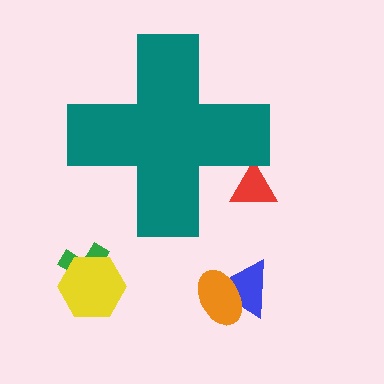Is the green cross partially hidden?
No, the green cross is fully visible.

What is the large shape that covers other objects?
A teal cross.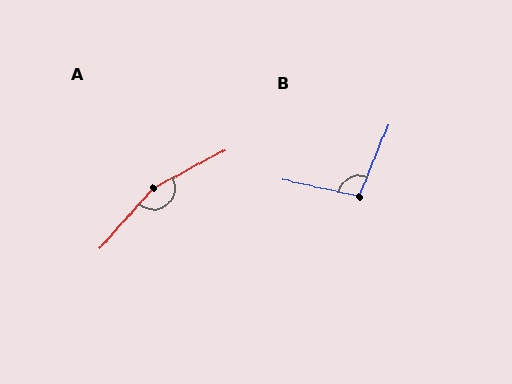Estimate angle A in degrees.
Approximately 160 degrees.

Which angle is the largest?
A, at approximately 160 degrees.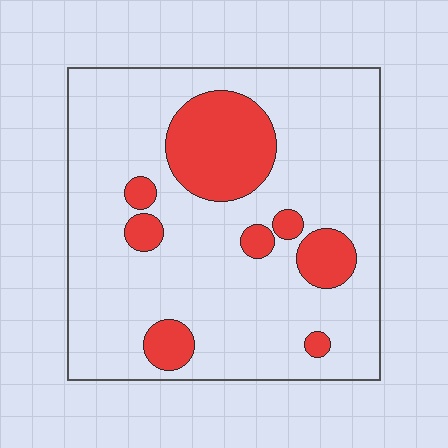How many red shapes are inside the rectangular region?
8.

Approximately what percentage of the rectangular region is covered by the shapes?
Approximately 20%.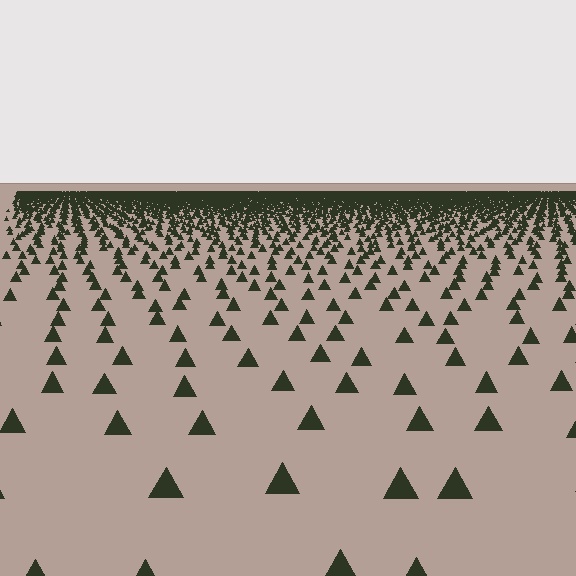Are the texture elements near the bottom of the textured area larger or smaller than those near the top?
Larger. Near the bottom, elements are closer to the viewer and appear at a bigger on-screen size.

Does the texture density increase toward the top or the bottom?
Density increases toward the top.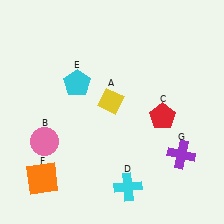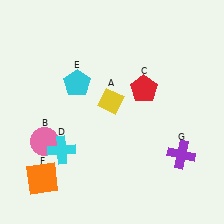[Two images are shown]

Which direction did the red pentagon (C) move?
The red pentagon (C) moved up.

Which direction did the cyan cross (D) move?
The cyan cross (D) moved left.